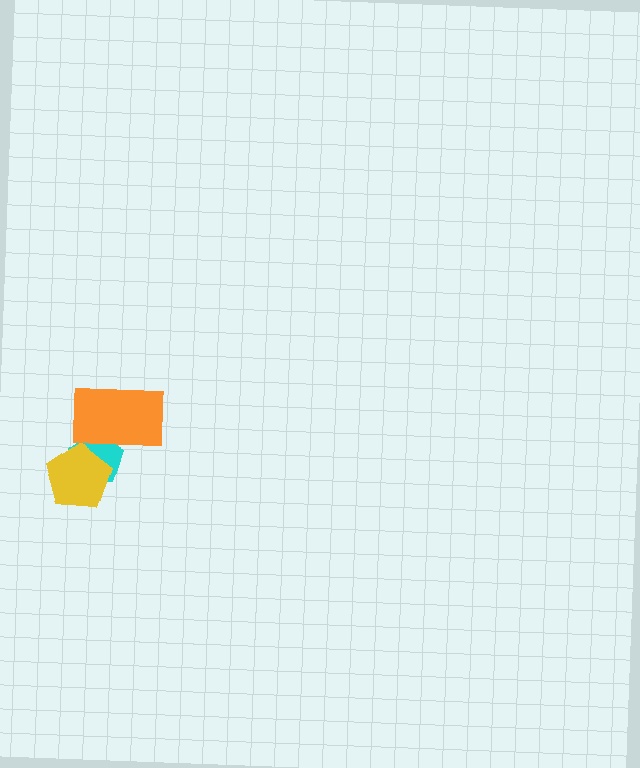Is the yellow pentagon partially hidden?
No, no other shape covers it.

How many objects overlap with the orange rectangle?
1 object overlaps with the orange rectangle.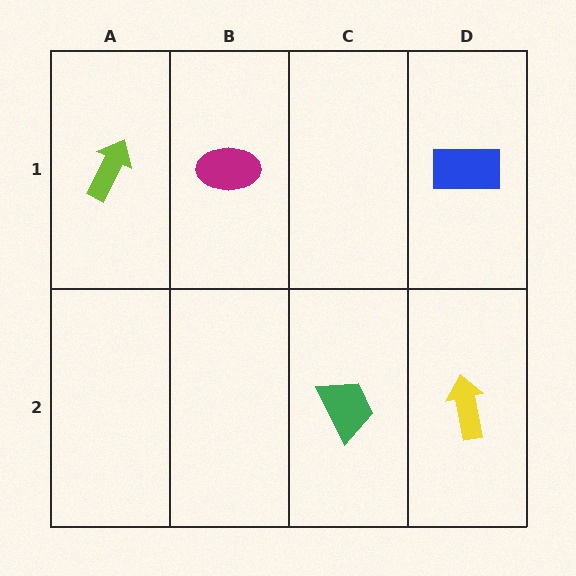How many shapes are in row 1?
3 shapes.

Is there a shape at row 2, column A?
No, that cell is empty.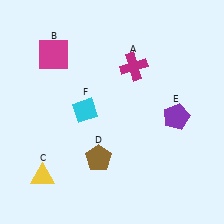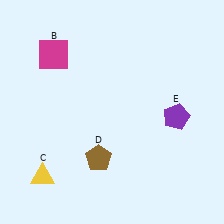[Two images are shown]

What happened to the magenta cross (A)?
The magenta cross (A) was removed in Image 2. It was in the top-right area of Image 1.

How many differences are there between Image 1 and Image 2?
There are 2 differences between the two images.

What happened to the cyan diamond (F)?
The cyan diamond (F) was removed in Image 2. It was in the top-left area of Image 1.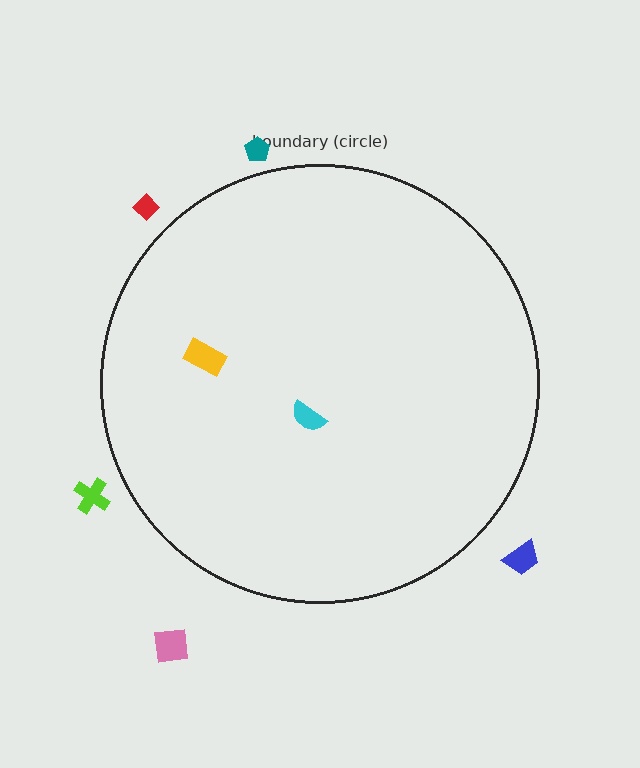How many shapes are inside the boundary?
2 inside, 5 outside.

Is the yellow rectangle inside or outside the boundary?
Inside.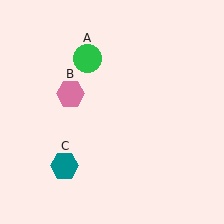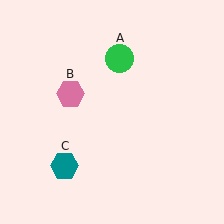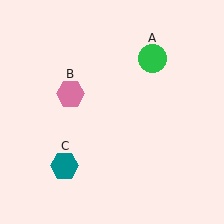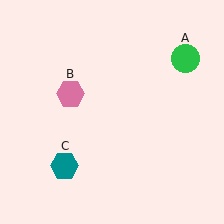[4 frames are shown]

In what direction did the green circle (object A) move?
The green circle (object A) moved right.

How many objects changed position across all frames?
1 object changed position: green circle (object A).